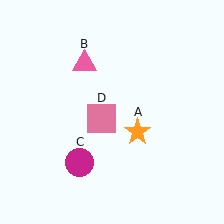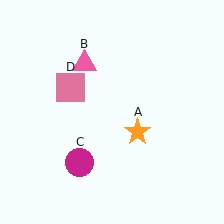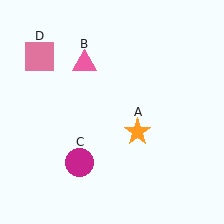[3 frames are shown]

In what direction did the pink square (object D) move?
The pink square (object D) moved up and to the left.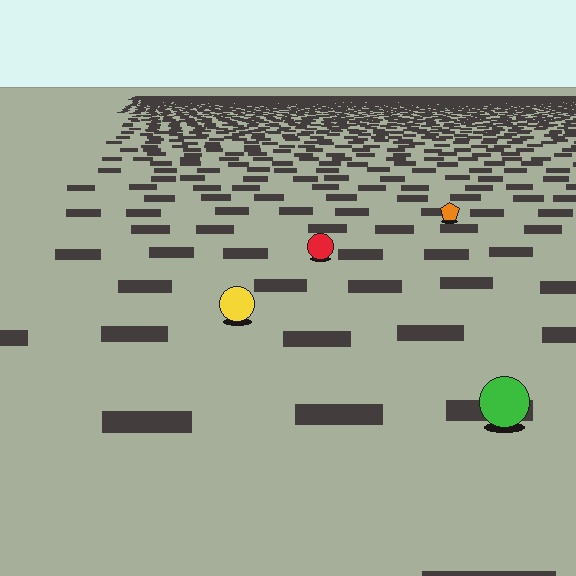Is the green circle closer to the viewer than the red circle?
Yes. The green circle is closer — you can tell from the texture gradient: the ground texture is coarser near it.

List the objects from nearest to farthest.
From nearest to farthest: the green circle, the yellow circle, the red circle, the orange pentagon.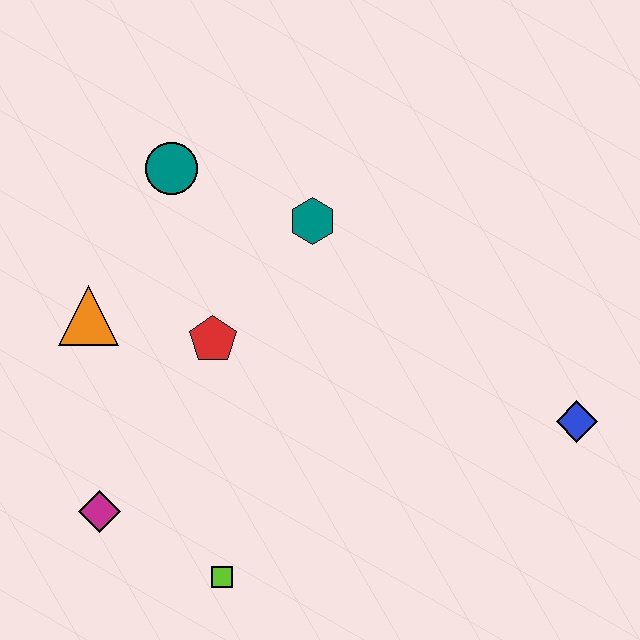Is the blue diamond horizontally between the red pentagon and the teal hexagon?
No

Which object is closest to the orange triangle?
The red pentagon is closest to the orange triangle.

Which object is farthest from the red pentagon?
The blue diamond is farthest from the red pentagon.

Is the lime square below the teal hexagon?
Yes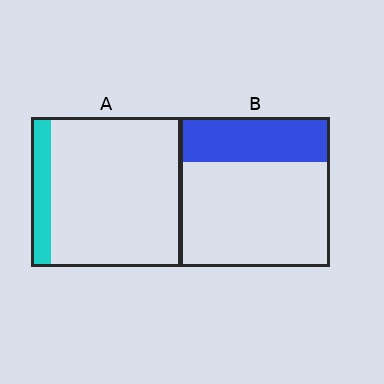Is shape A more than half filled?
No.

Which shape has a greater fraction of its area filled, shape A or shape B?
Shape B.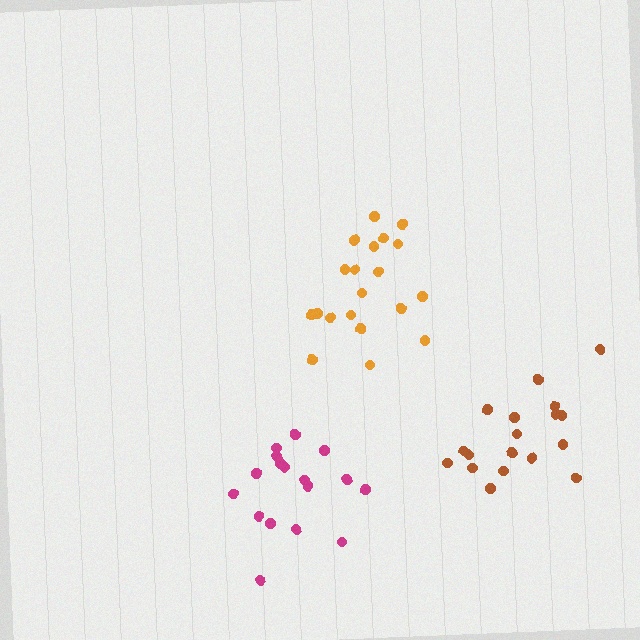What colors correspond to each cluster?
The clusters are colored: orange, brown, magenta.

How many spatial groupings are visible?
There are 3 spatial groupings.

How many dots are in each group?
Group 1: 20 dots, Group 2: 18 dots, Group 3: 17 dots (55 total).